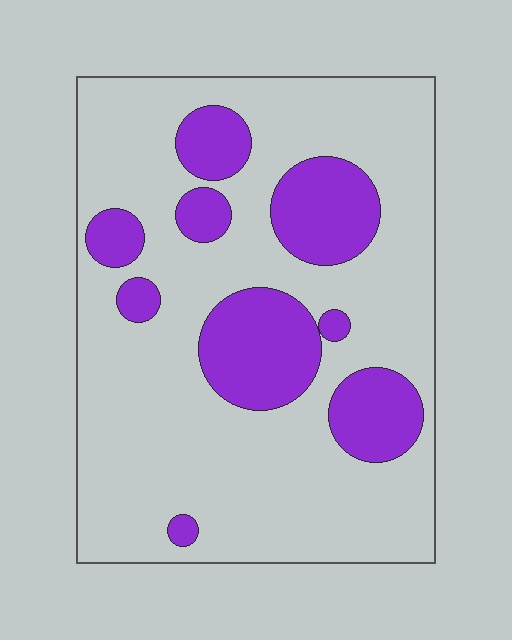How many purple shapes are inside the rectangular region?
9.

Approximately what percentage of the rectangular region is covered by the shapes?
Approximately 25%.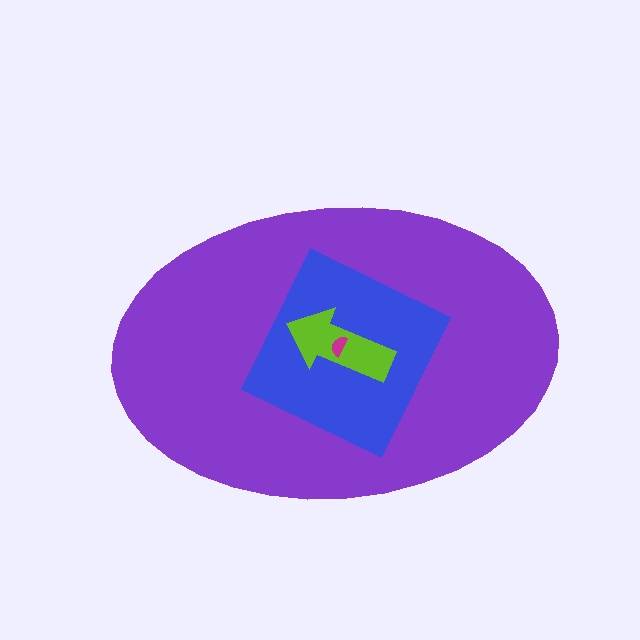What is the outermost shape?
The purple ellipse.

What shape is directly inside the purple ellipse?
The blue diamond.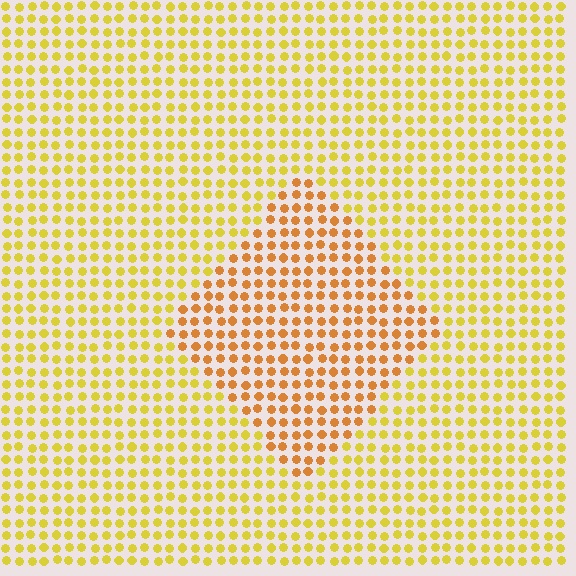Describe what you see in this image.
The image is filled with small yellow elements in a uniform arrangement. A diamond-shaped region is visible where the elements are tinted to a slightly different hue, forming a subtle color boundary.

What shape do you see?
I see a diamond.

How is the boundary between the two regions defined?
The boundary is defined purely by a slight shift in hue (about 28 degrees). Spacing, size, and orientation are identical on both sides.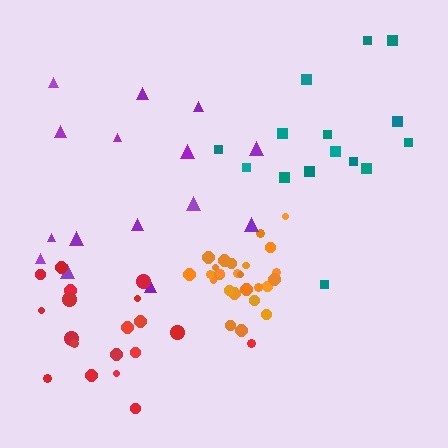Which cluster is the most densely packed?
Orange.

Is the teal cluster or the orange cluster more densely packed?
Orange.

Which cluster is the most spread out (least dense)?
Purple.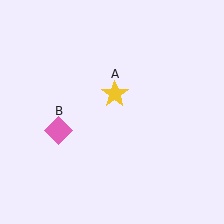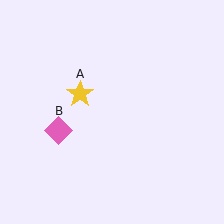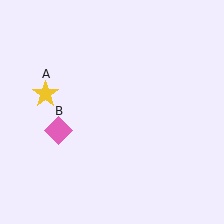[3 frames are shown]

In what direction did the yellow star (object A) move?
The yellow star (object A) moved left.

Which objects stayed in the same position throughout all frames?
Pink diamond (object B) remained stationary.